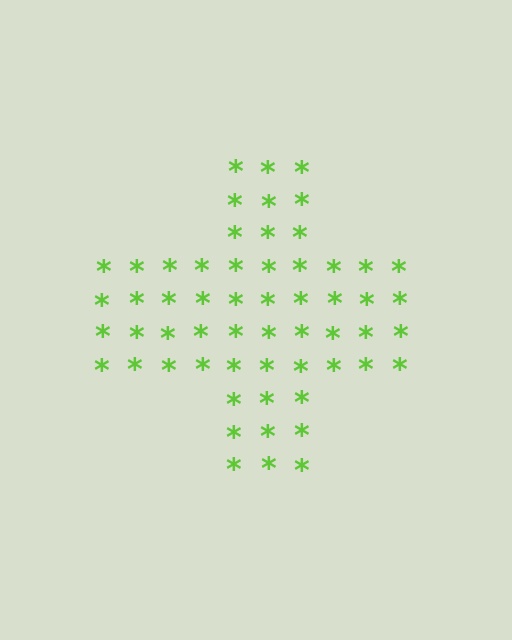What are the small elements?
The small elements are asterisks.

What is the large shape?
The large shape is a cross.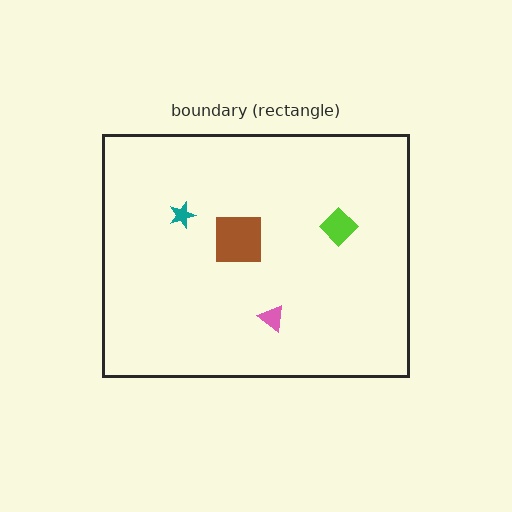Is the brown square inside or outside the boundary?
Inside.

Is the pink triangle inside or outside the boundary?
Inside.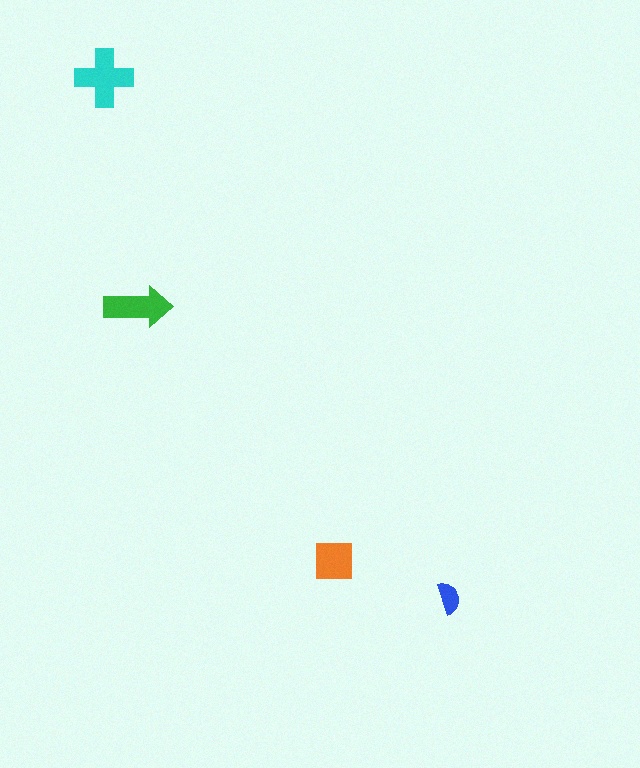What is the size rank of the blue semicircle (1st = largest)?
4th.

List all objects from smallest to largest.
The blue semicircle, the orange square, the green arrow, the cyan cross.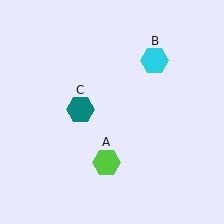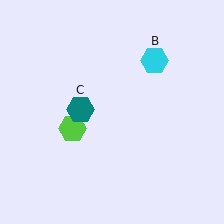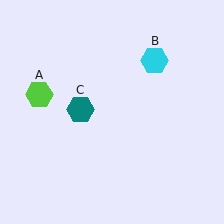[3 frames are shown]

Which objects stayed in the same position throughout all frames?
Cyan hexagon (object B) and teal hexagon (object C) remained stationary.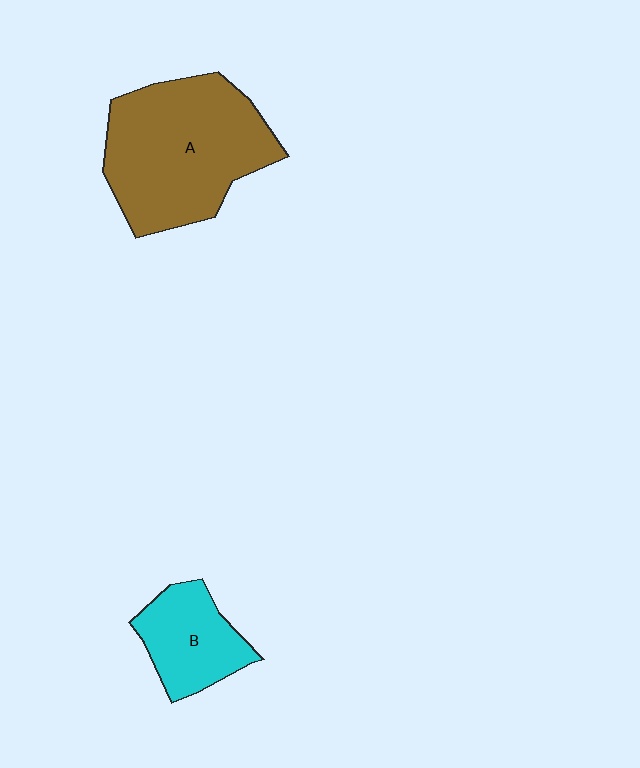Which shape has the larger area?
Shape A (brown).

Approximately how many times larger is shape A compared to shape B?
Approximately 2.2 times.